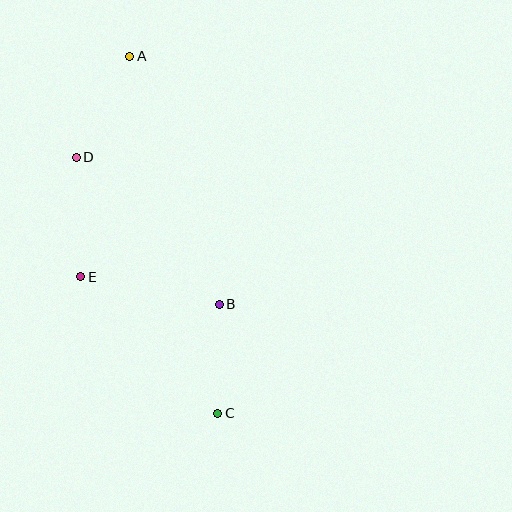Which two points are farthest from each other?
Points A and C are farthest from each other.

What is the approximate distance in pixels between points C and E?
The distance between C and E is approximately 194 pixels.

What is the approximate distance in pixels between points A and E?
The distance between A and E is approximately 226 pixels.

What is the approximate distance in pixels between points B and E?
The distance between B and E is approximately 141 pixels.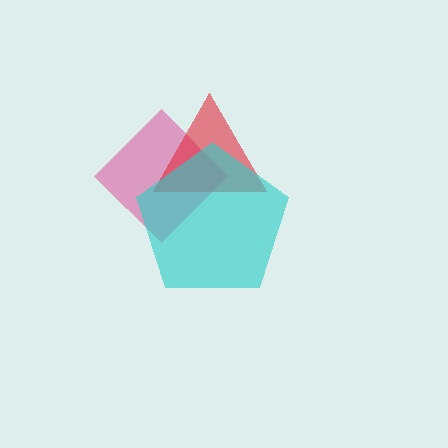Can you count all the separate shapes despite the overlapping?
Yes, there are 3 separate shapes.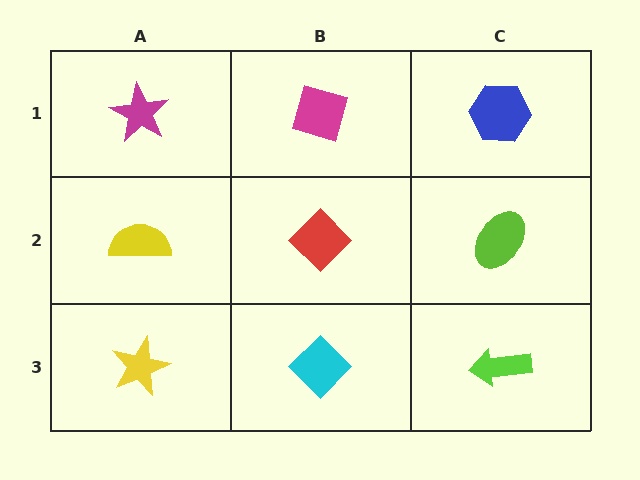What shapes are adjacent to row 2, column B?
A magenta diamond (row 1, column B), a cyan diamond (row 3, column B), a yellow semicircle (row 2, column A), a lime ellipse (row 2, column C).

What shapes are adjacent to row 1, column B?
A red diamond (row 2, column B), a magenta star (row 1, column A), a blue hexagon (row 1, column C).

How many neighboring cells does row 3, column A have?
2.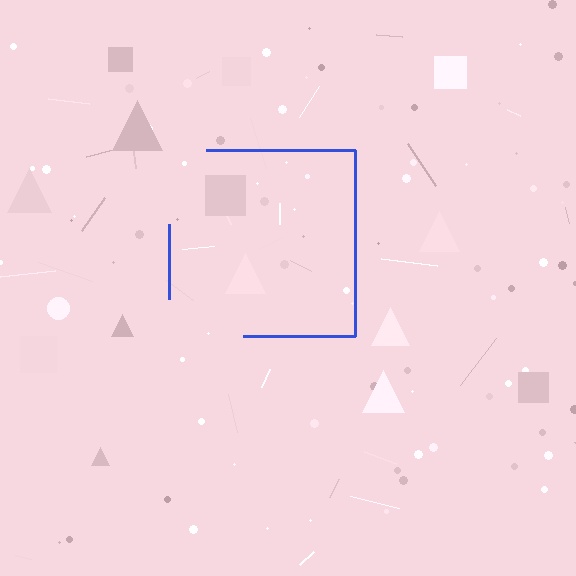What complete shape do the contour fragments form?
The contour fragments form a square.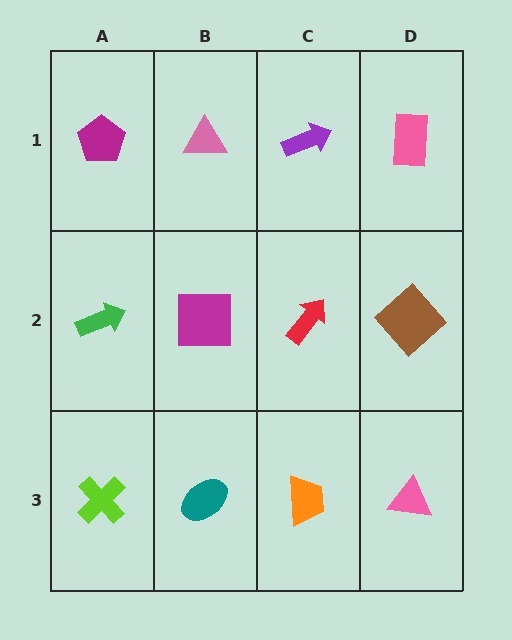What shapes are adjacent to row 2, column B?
A pink triangle (row 1, column B), a teal ellipse (row 3, column B), a green arrow (row 2, column A), a red arrow (row 2, column C).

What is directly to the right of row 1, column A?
A pink triangle.